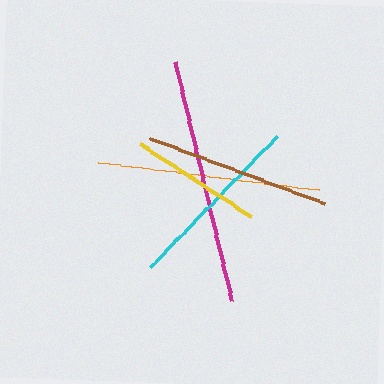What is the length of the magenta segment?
The magenta segment is approximately 246 pixels long.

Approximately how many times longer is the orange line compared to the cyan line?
The orange line is approximately 1.2 times the length of the cyan line.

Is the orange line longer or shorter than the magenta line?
The magenta line is longer than the orange line.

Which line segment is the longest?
The magenta line is the longest at approximately 246 pixels.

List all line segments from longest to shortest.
From longest to shortest: magenta, orange, brown, cyan, yellow.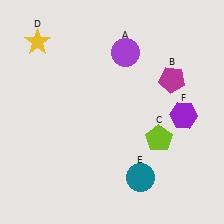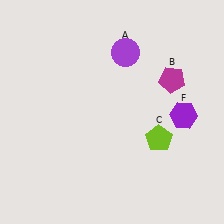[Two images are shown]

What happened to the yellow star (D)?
The yellow star (D) was removed in Image 2. It was in the top-left area of Image 1.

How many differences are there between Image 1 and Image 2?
There are 2 differences between the two images.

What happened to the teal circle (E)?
The teal circle (E) was removed in Image 2. It was in the bottom-right area of Image 1.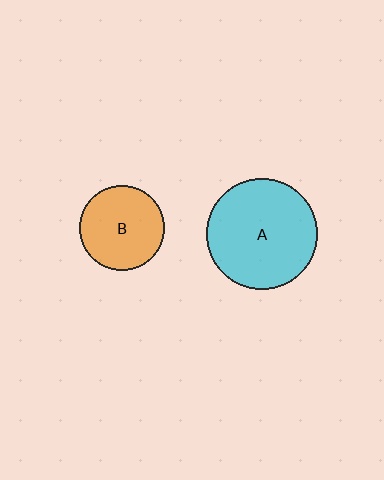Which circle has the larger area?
Circle A (cyan).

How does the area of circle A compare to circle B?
Approximately 1.7 times.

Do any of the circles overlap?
No, none of the circles overlap.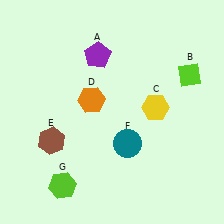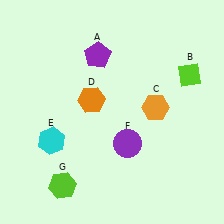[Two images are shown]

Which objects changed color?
C changed from yellow to orange. E changed from brown to cyan. F changed from teal to purple.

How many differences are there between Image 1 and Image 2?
There are 3 differences between the two images.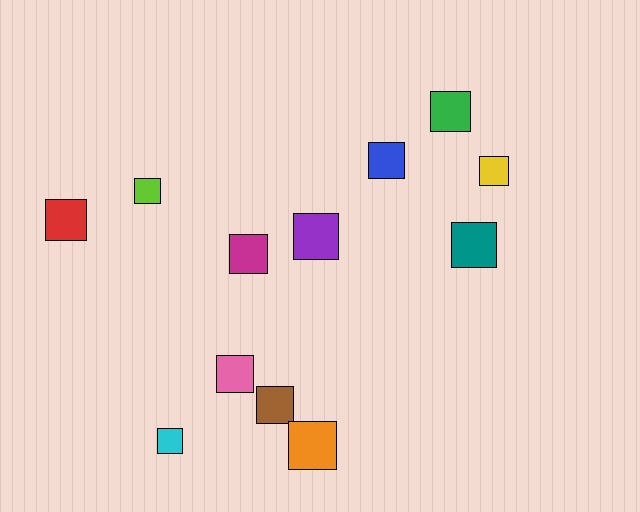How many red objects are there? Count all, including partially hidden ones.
There is 1 red object.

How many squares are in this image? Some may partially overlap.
There are 12 squares.